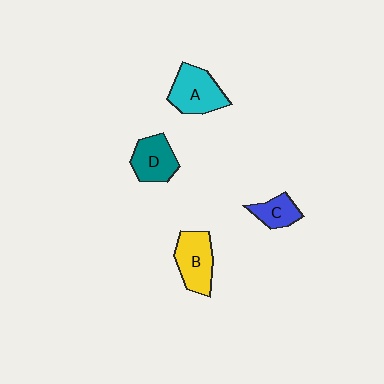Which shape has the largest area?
Shape A (cyan).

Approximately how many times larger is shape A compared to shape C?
Approximately 1.8 times.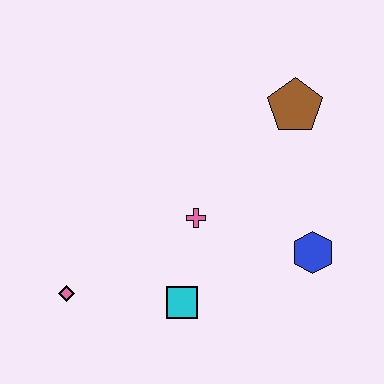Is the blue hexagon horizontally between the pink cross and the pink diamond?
No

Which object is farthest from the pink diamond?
The brown pentagon is farthest from the pink diamond.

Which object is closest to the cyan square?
The pink cross is closest to the cyan square.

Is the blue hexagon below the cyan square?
No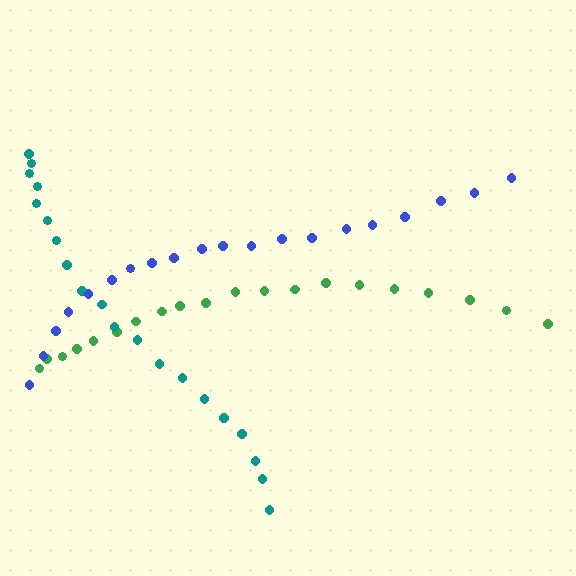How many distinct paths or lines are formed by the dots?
There are 3 distinct paths.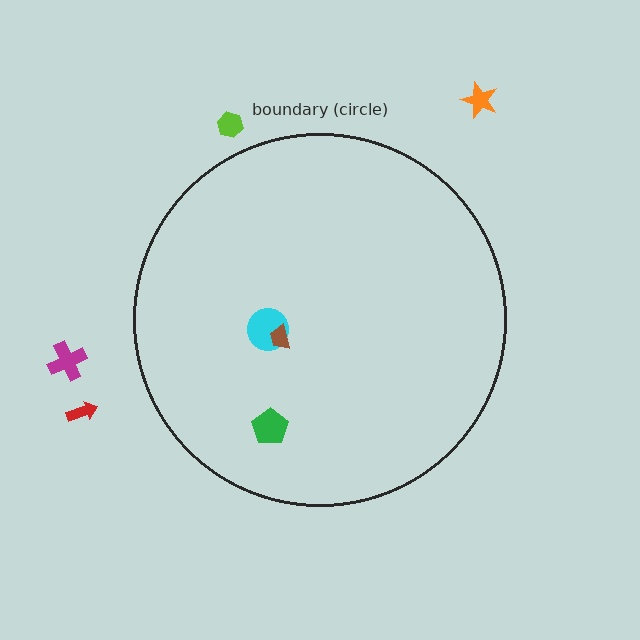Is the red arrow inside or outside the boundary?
Outside.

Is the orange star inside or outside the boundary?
Outside.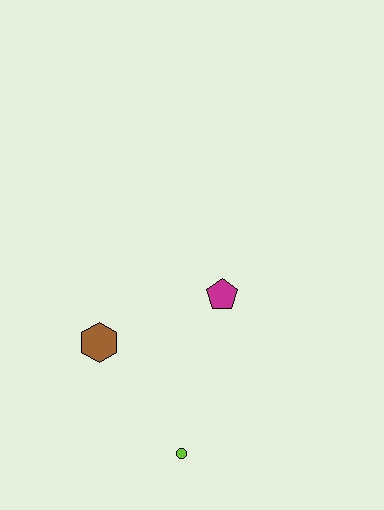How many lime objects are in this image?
There is 1 lime object.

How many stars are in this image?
There are no stars.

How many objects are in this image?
There are 3 objects.